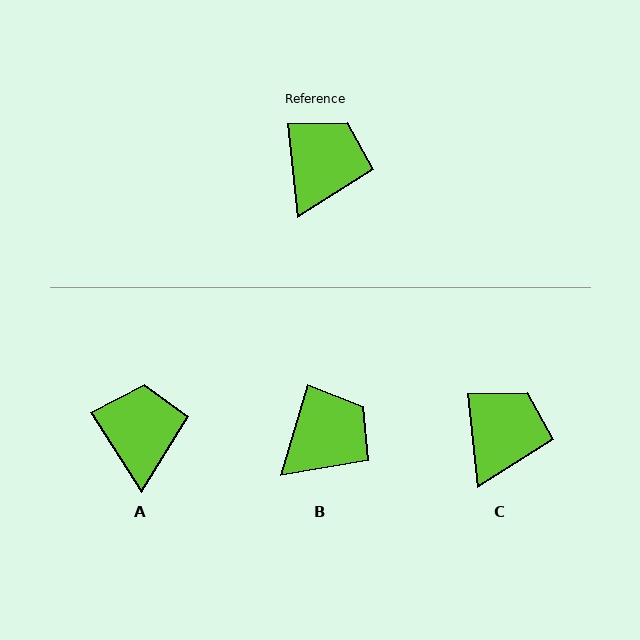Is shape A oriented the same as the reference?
No, it is off by about 26 degrees.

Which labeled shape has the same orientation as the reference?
C.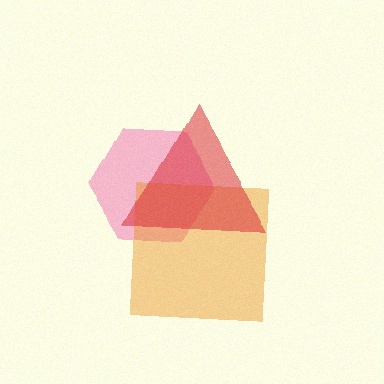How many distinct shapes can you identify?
There are 3 distinct shapes: a pink hexagon, an orange square, a red triangle.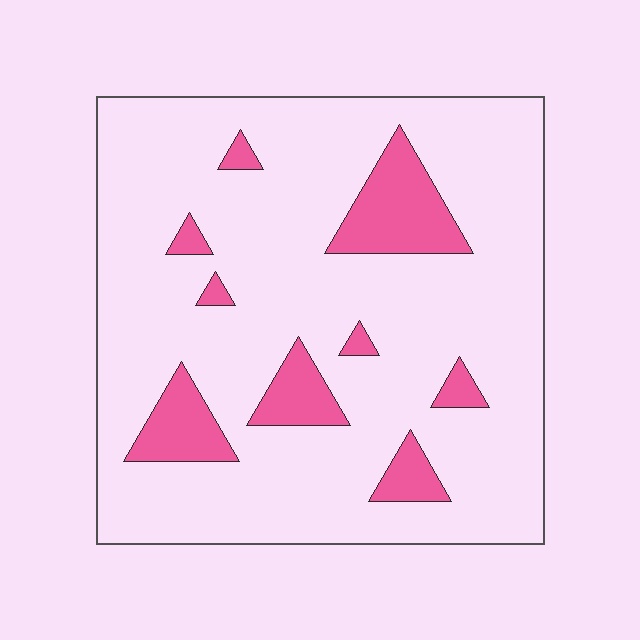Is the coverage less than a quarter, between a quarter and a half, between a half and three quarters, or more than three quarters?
Less than a quarter.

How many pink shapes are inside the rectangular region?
9.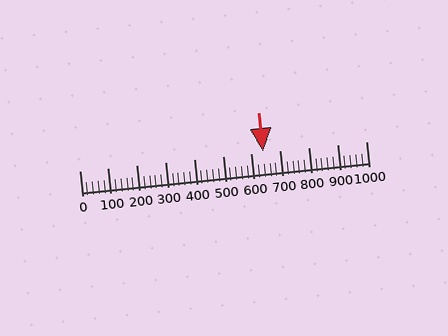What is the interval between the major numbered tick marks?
The major tick marks are spaced 100 units apart.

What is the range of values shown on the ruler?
The ruler shows values from 0 to 1000.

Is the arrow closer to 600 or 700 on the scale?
The arrow is closer to 600.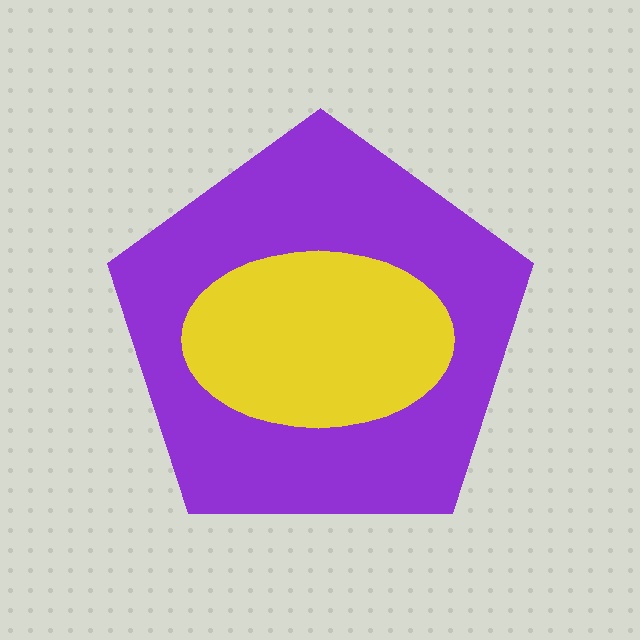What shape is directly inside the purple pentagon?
The yellow ellipse.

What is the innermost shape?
The yellow ellipse.